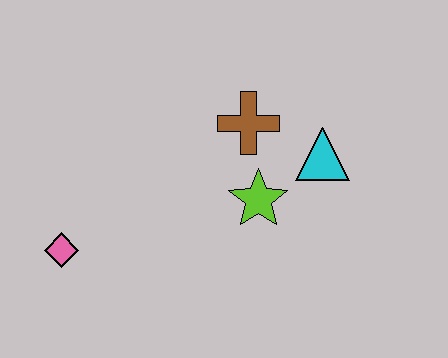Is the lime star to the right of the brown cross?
Yes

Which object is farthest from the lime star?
The pink diamond is farthest from the lime star.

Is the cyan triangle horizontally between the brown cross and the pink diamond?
No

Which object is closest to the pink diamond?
The lime star is closest to the pink diamond.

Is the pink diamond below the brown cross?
Yes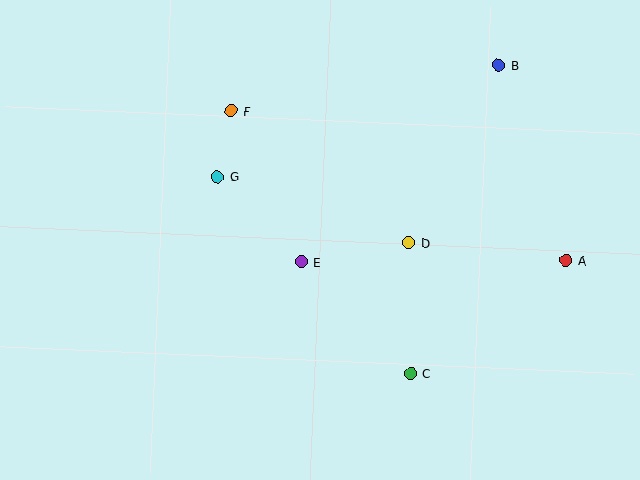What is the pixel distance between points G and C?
The distance between G and C is 275 pixels.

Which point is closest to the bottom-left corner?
Point E is closest to the bottom-left corner.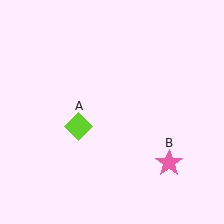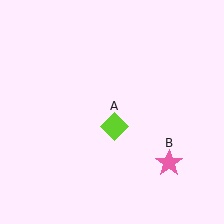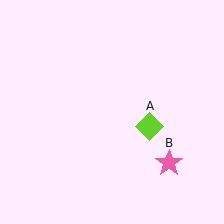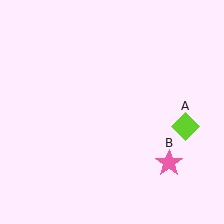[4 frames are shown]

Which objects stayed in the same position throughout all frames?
Pink star (object B) remained stationary.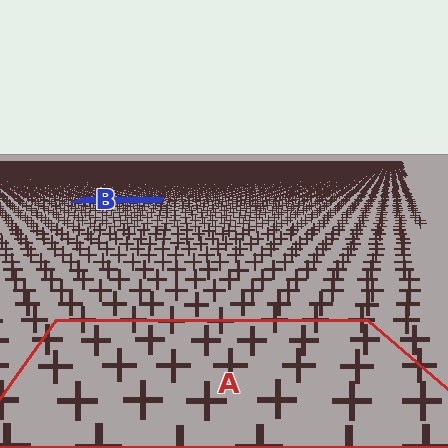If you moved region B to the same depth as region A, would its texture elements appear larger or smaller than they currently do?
They would appear larger. At a closer depth, the same texture elements are projected at a bigger on-screen size.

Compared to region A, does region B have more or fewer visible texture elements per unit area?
Region B has more texture elements per unit area — they are packed more densely because it is farther away.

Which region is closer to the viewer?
Region A is closer. The texture elements there are larger and more spread out.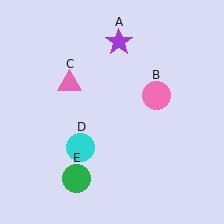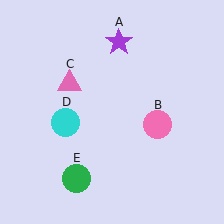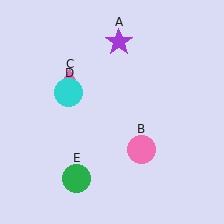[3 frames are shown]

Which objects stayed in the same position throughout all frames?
Purple star (object A) and pink triangle (object C) and green circle (object E) remained stationary.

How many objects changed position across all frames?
2 objects changed position: pink circle (object B), cyan circle (object D).